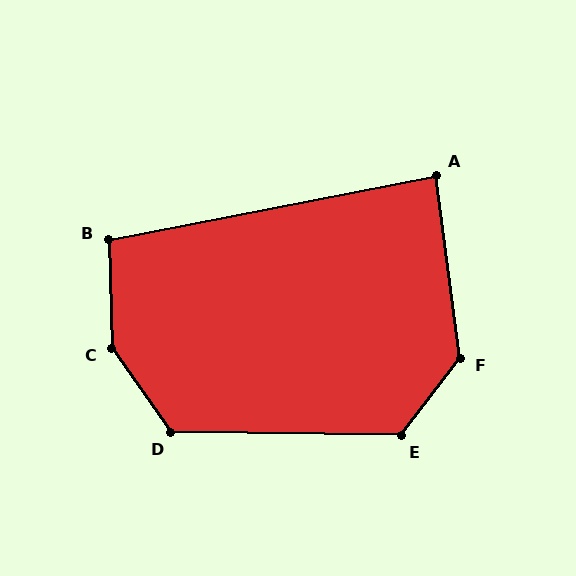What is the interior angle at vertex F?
Approximately 135 degrees (obtuse).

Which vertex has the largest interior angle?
C, at approximately 147 degrees.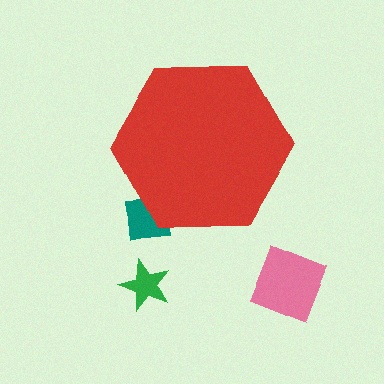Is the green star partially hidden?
No, the green star is fully visible.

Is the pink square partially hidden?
No, the pink square is fully visible.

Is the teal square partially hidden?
Yes, the teal square is partially hidden behind the red hexagon.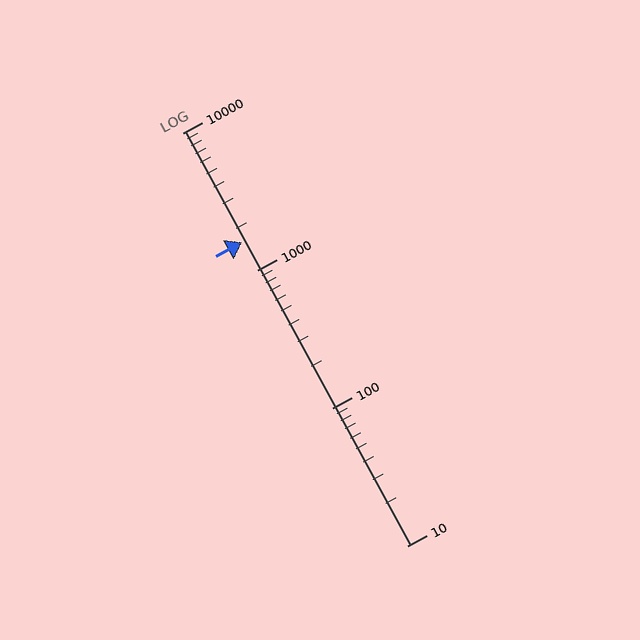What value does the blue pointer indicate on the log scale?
The pointer indicates approximately 1600.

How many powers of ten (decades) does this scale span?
The scale spans 3 decades, from 10 to 10000.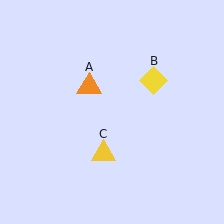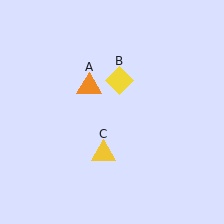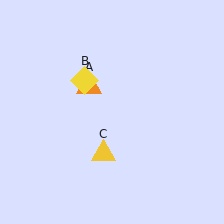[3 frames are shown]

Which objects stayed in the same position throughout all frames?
Orange triangle (object A) and yellow triangle (object C) remained stationary.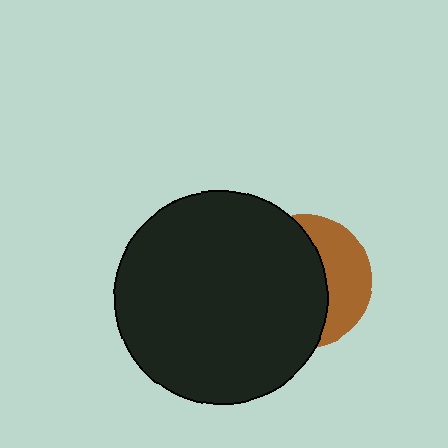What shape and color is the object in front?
The object in front is a black circle.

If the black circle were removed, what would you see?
You would see the complete brown circle.